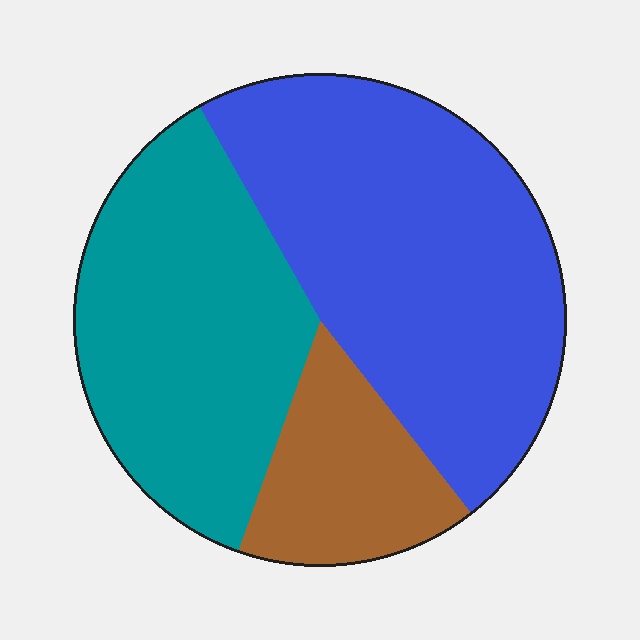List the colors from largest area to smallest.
From largest to smallest: blue, teal, brown.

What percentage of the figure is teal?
Teal takes up between a quarter and a half of the figure.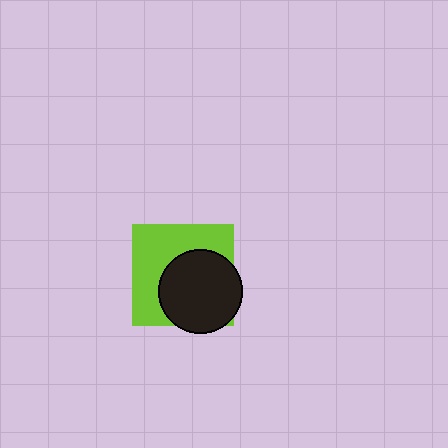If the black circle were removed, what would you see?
You would see the complete lime square.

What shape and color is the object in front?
The object in front is a black circle.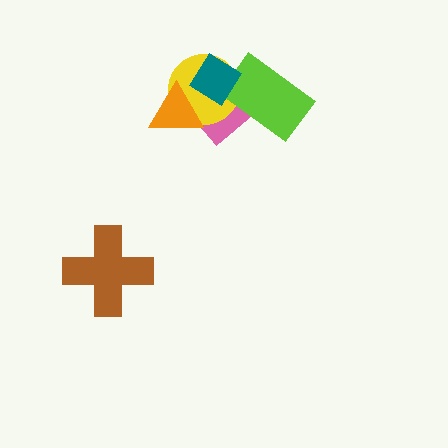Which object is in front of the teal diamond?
The orange triangle is in front of the teal diamond.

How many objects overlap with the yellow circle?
4 objects overlap with the yellow circle.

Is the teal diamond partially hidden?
Yes, it is partially covered by another shape.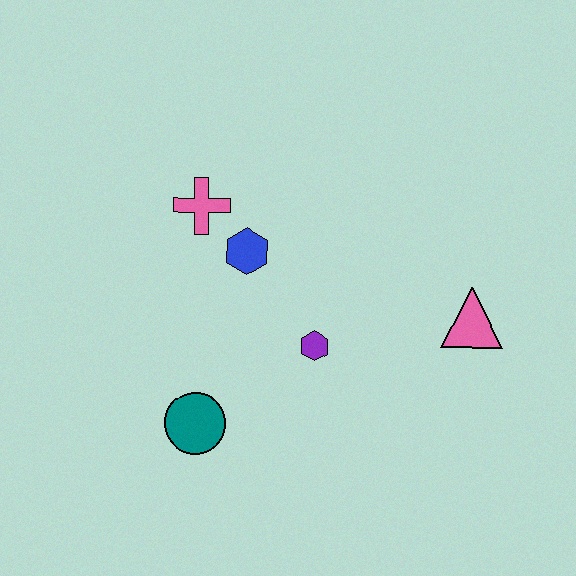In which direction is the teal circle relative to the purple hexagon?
The teal circle is to the left of the purple hexagon.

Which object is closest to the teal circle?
The purple hexagon is closest to the teal circle.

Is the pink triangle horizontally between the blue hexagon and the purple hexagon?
No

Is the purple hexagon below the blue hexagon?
Yes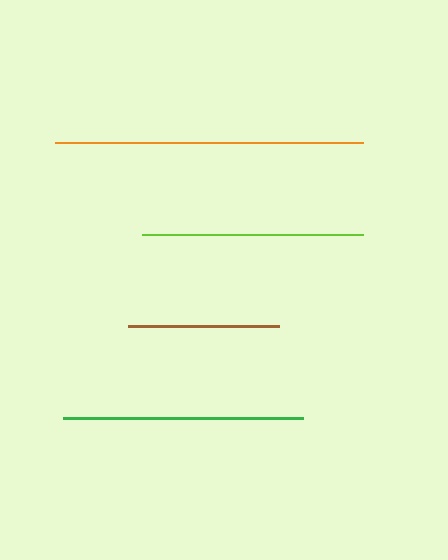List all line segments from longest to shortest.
From longest to shortest: orange, green, lime, brown.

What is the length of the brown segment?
The brown segment is approximately 152 pixels long.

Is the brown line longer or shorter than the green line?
The green line is longer than the brown line.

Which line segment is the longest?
The orange line is the longest at approximately 308 pixels.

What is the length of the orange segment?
The orange segment is approximately 308 pixels long.